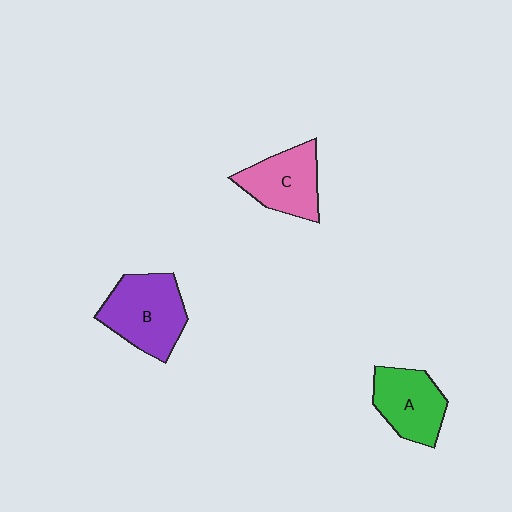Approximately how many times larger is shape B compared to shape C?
Approximately 1.2 times.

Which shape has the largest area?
Shape B (purple).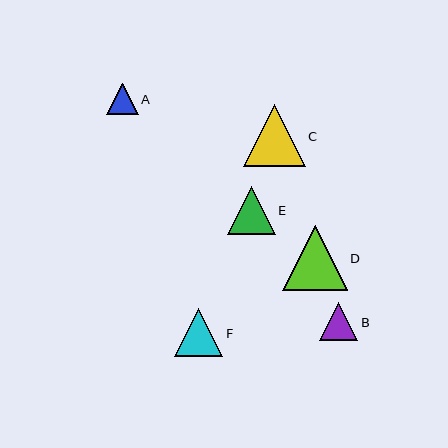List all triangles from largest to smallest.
From largest to smallest: D, C, E, F, B, A.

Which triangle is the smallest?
Triangle A is the smallest with a size of approximately 31 pixels.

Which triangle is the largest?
Triangle D is the largest with a size of approximately 65 pixels.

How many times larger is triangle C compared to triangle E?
Triangle C is approximately 1.3 times the size of triangle E.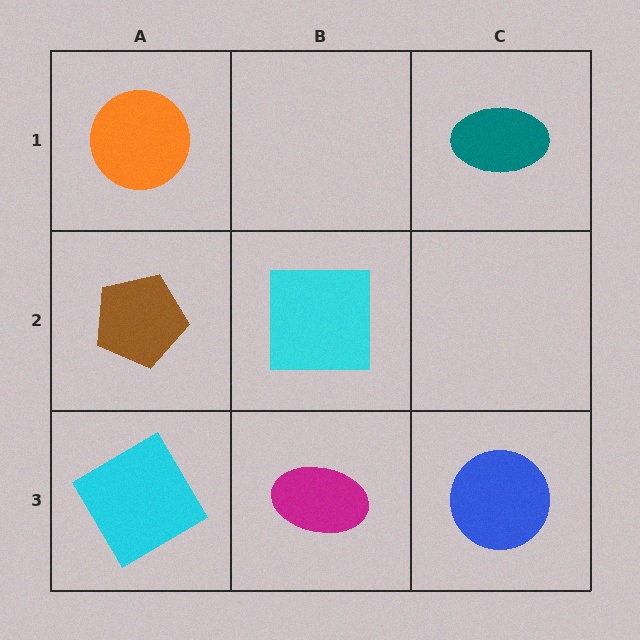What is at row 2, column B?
A cyan square.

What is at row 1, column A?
An orange circle.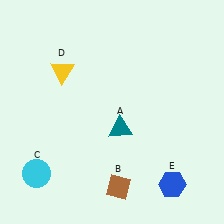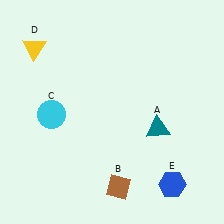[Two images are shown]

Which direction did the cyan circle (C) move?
The cyan circle (C) moved up.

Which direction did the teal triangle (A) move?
The teal triangle (A) moved right.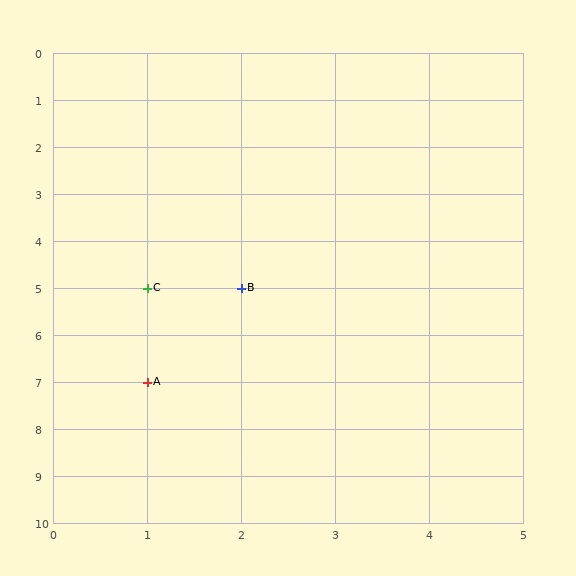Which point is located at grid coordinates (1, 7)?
Point A is at (1, 7).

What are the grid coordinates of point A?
Point A is at grid coordinates (1, 7).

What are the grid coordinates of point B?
Point B is at grid coordinates (2, 5).